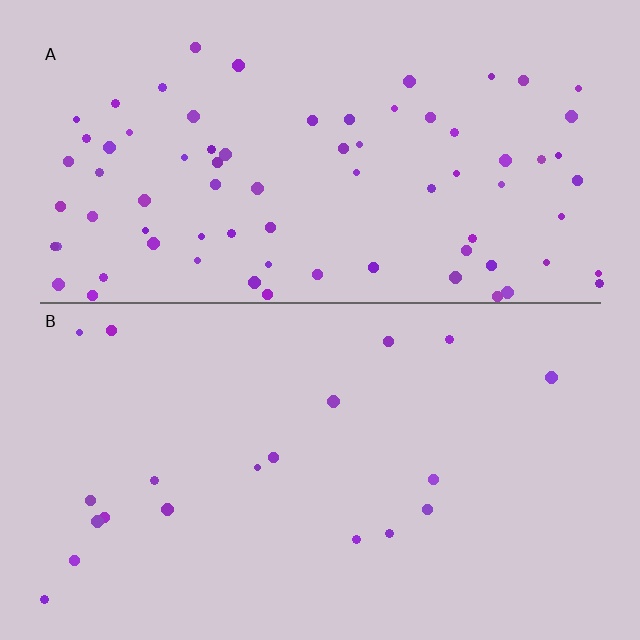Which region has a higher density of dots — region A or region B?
A (the top).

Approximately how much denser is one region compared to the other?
Approximately 3.9× — region A over region B.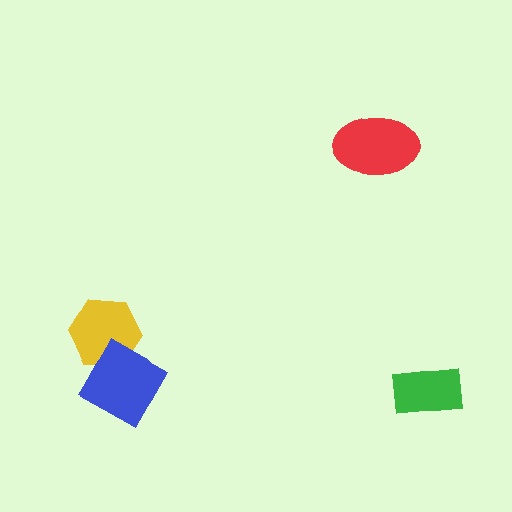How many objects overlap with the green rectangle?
0 objects overlap with the green rectangle.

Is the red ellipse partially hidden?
No, no other shape covers it.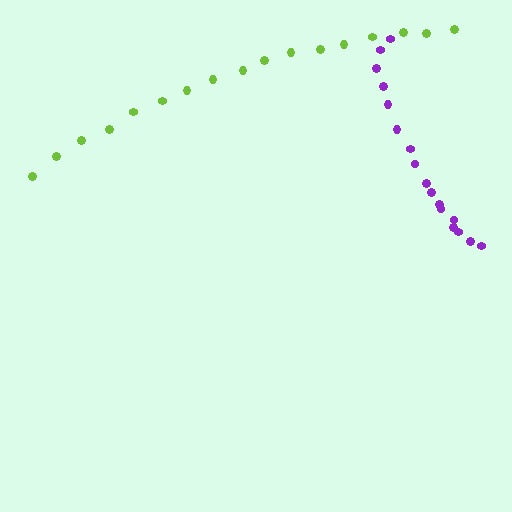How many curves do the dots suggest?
There are 2 distinct paths.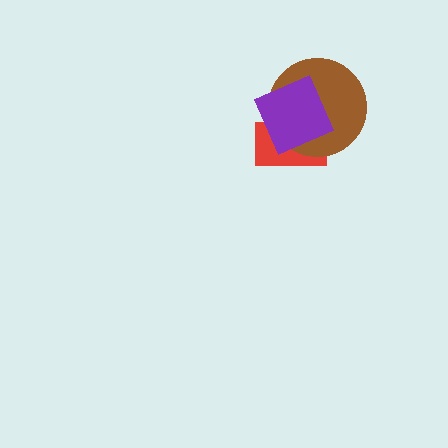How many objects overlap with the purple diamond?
2 objects overlap with the purple diamond.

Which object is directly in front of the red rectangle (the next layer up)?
The brown circle is directly in front of the red rectangle.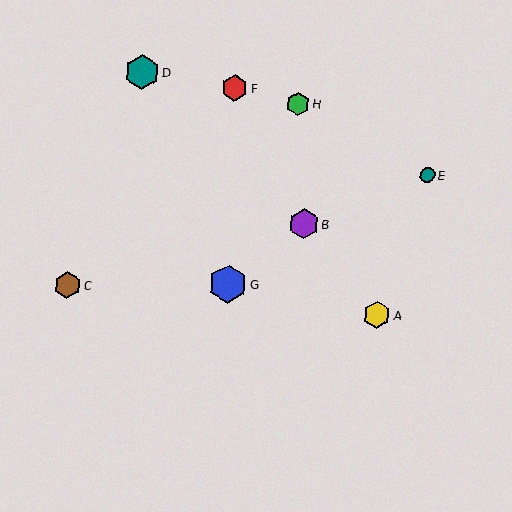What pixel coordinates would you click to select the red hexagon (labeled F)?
Click at (235, 88) to select the red hexagon F.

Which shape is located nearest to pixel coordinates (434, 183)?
The teal circle (labeled E) at (428, 175) is nearest to that location.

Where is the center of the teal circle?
The center of the teal circle is at (428, 175).